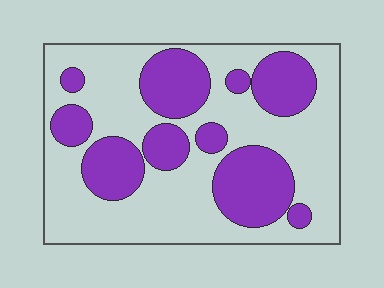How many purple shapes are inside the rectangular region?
10.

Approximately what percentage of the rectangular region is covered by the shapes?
Approximately 35%.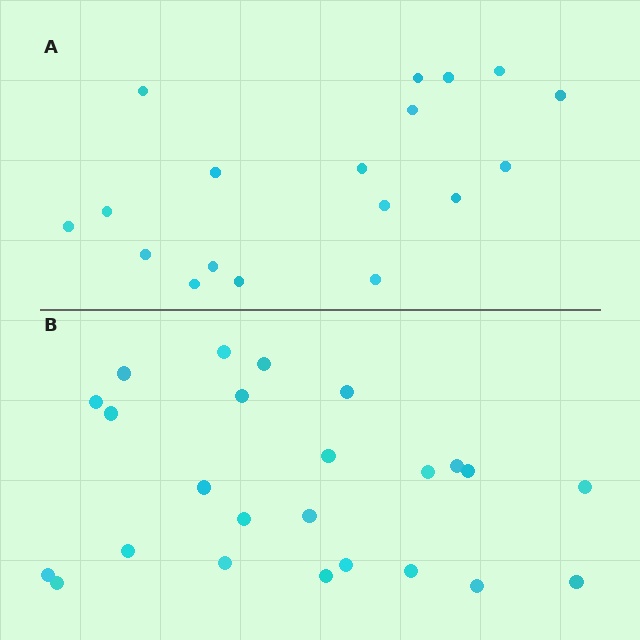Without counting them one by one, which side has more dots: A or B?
Region B (the bottom region) has more dots.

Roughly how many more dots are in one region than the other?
Region B has about 6 more dots than region A.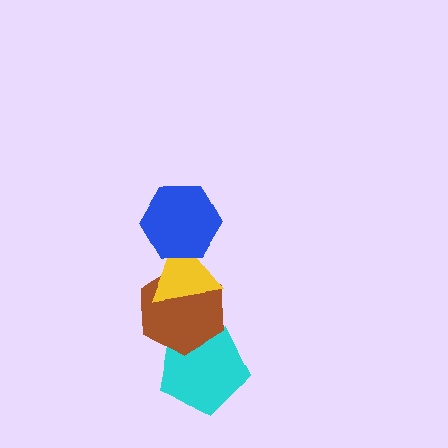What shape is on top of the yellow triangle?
The blue hexagon is on top of the yellow triangle.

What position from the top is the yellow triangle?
The yellow triangle is 2nd from the top.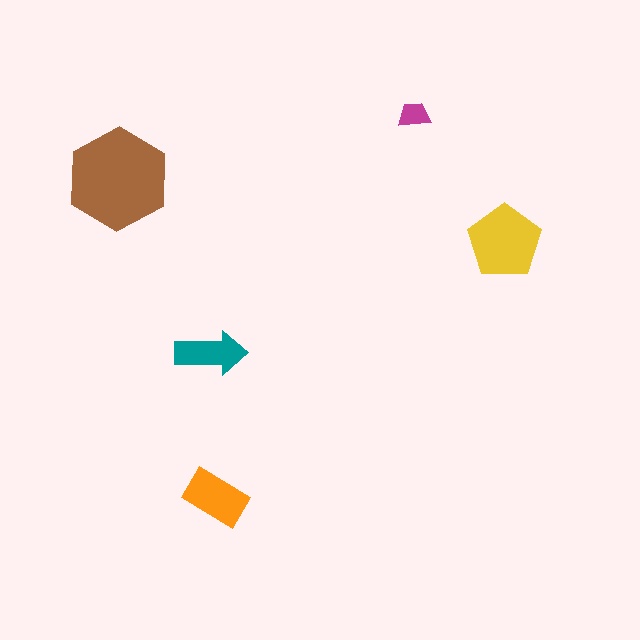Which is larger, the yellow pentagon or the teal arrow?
The yellow pentagon.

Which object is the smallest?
The magenta trapezoid.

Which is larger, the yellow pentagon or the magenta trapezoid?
The yellow pentagon.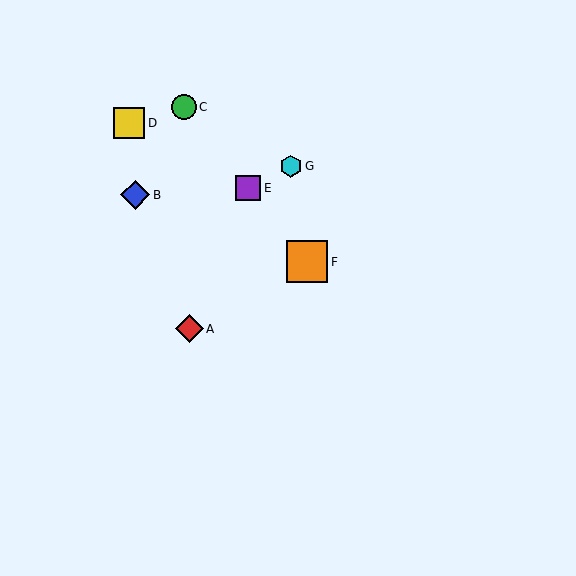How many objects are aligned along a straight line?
3 objects (C, E, F) are aligned along a straight line.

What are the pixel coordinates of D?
Object D is at (129, 123).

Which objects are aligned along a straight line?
Objects C, E, F are aligned along a straight line.